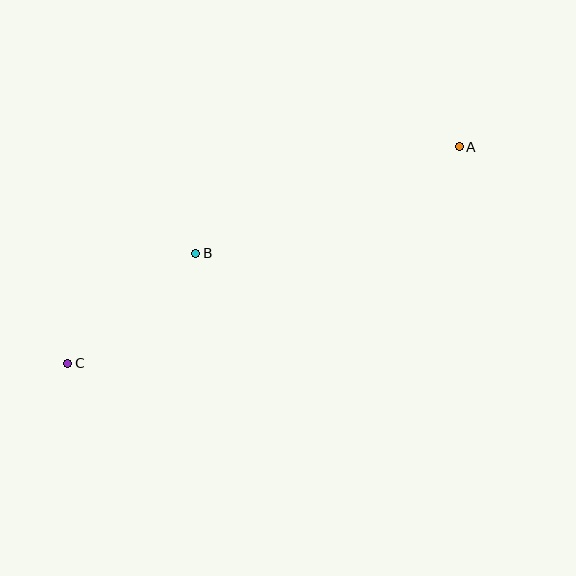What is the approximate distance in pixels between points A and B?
The distance between A and B is approximately 284 pixels.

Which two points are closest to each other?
Points B and C are closest to each other.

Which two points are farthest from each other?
Points A and C are farthest from each other.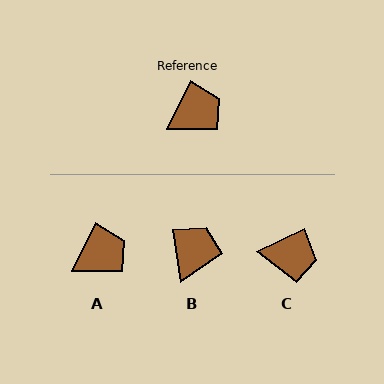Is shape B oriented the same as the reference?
No, it is off by about 35 degrees.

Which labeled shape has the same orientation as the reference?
A.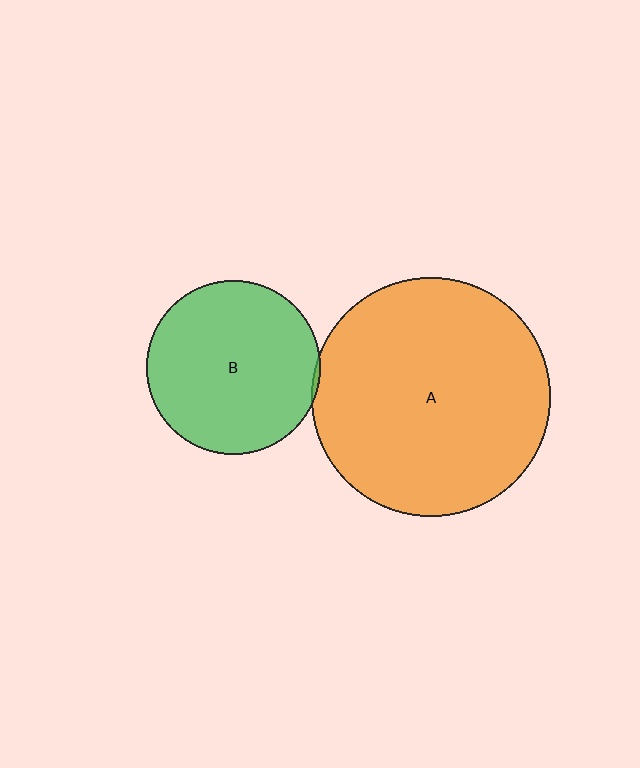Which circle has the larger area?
Circle A (orange).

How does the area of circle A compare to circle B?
Approximately 1.9 times.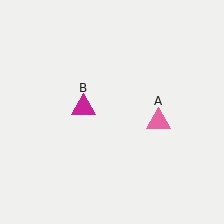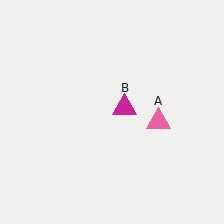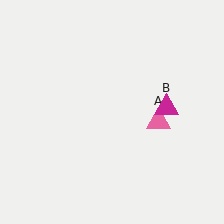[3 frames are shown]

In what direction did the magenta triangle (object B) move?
The magenta triangle (object B) moved right.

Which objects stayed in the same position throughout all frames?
Pink triangle (object A) remained stationary.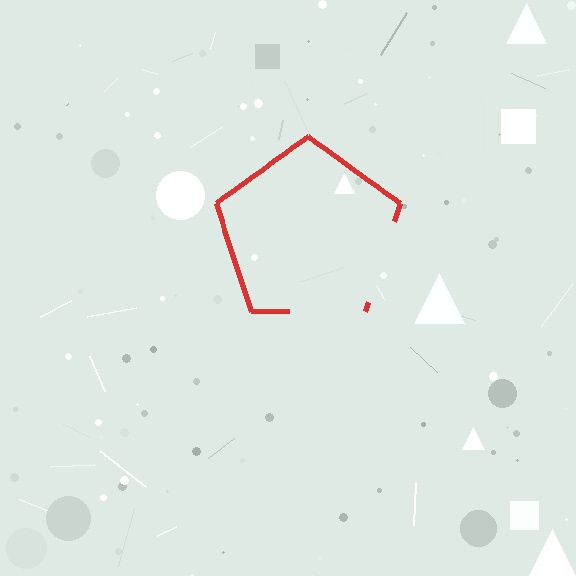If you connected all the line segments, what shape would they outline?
They would outline a pentagon.